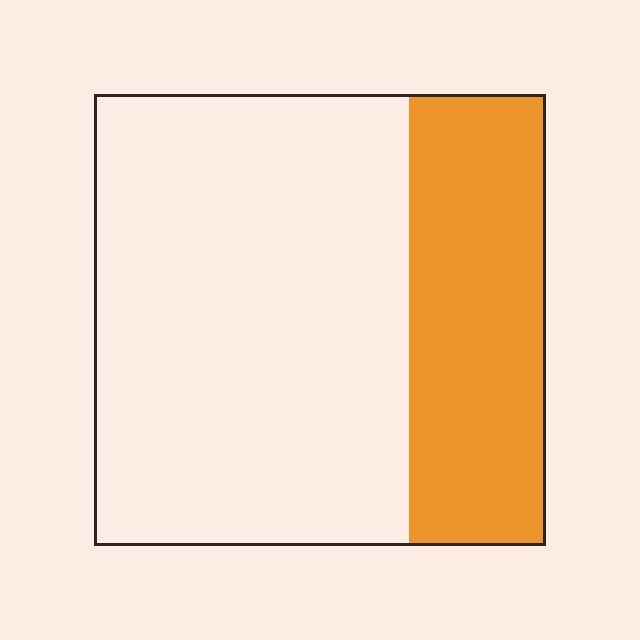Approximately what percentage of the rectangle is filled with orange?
Approximately 30%.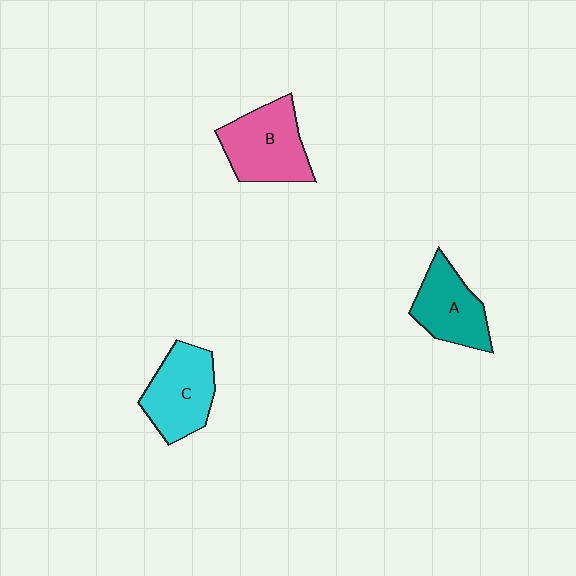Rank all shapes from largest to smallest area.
From largest to smallest: B (pink), C (cyan), A (teal).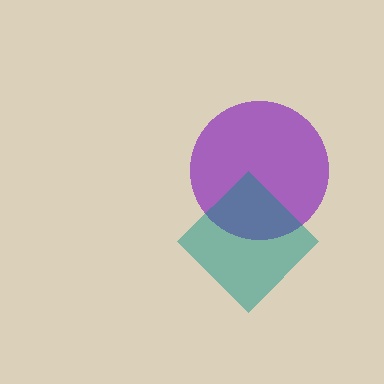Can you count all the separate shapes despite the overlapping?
Yes, there are 2 separate shapes.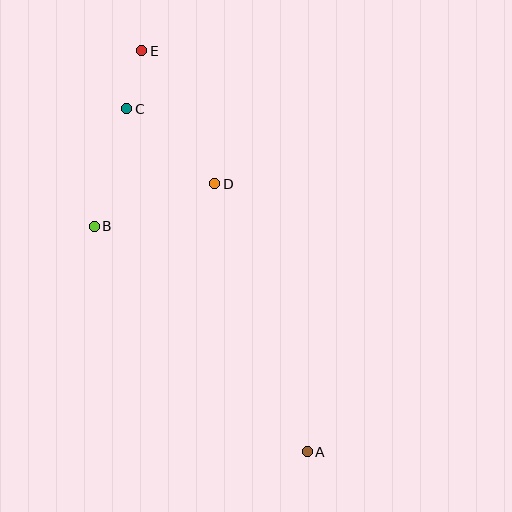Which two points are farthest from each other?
Points A and E are farthest from each other.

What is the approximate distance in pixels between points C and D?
The distance between C and D is approximately 116 pixels.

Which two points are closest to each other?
Points C and E are closest to each other.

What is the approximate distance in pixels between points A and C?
The distance between A and C is approximately 388 pixels.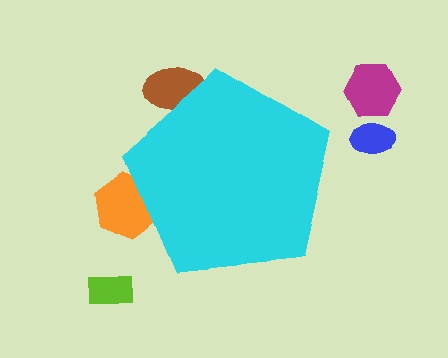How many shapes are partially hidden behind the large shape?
2 shapes are partially hidden.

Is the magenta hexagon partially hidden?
No, the magenta hexagon is fully visible.